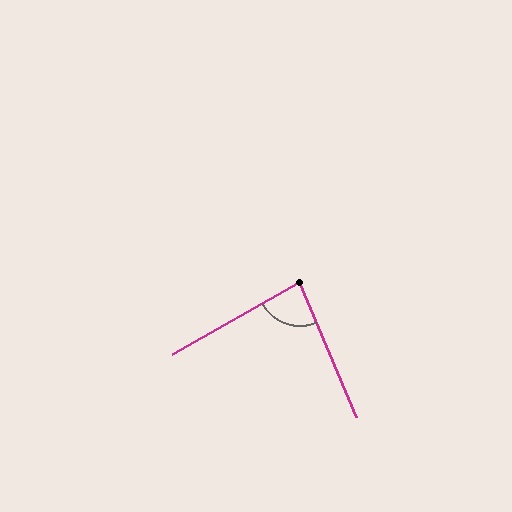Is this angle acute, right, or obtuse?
It is acute.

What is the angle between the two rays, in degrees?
Approximately 83 degrees.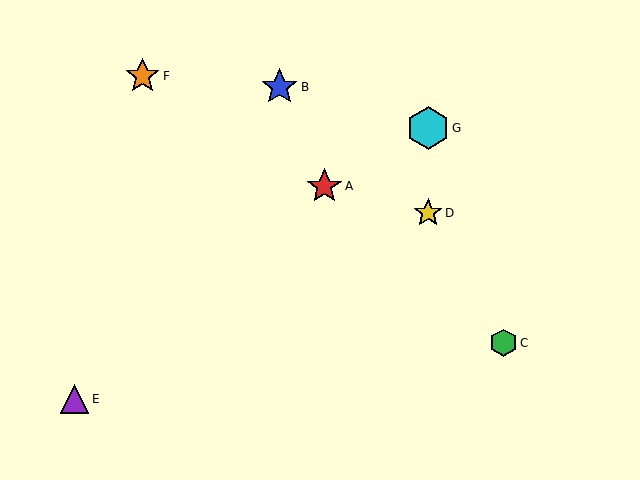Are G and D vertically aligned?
Yes, both are at x≈428.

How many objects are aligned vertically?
2 objects (D, G) are aligned vertically.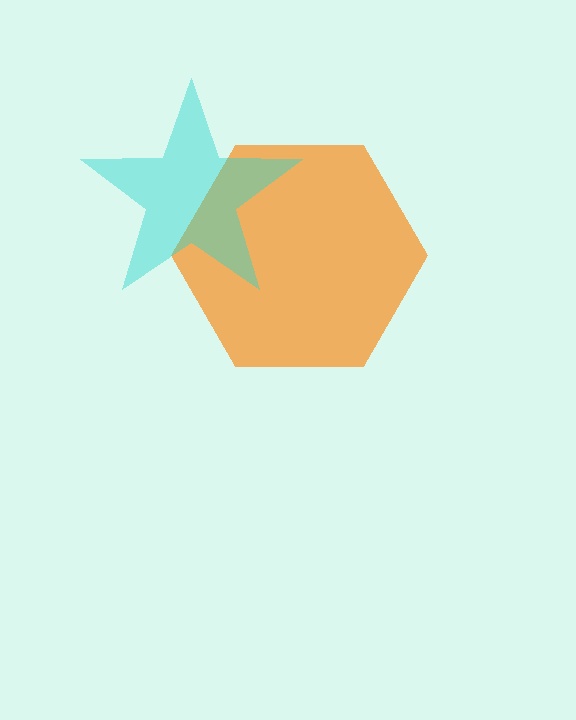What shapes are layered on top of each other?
The layered shapes are: an orange hexagon, a cyan star.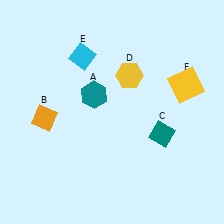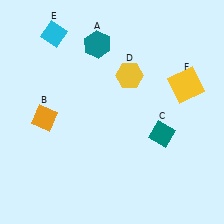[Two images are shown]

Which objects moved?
The objects that moved are: the teal hexagon (A), the cyan diamond (E).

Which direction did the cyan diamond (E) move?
The cyan diamond (E) moved left.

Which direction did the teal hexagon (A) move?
The teal hexagon (A) moved up.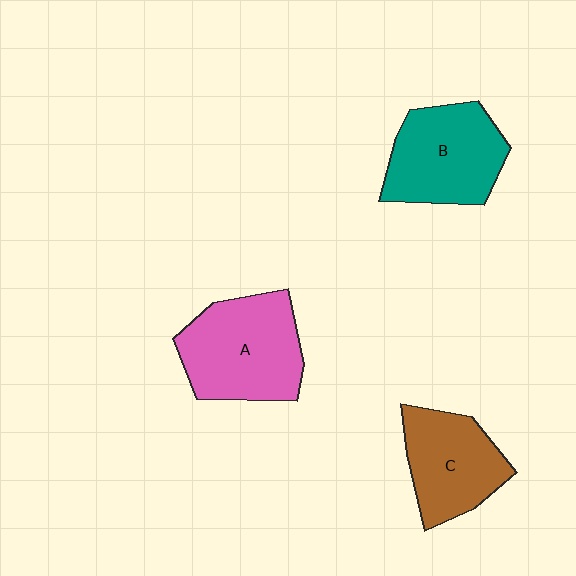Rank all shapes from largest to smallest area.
From largest to smallest: A (pink), B (teal), C (brown).